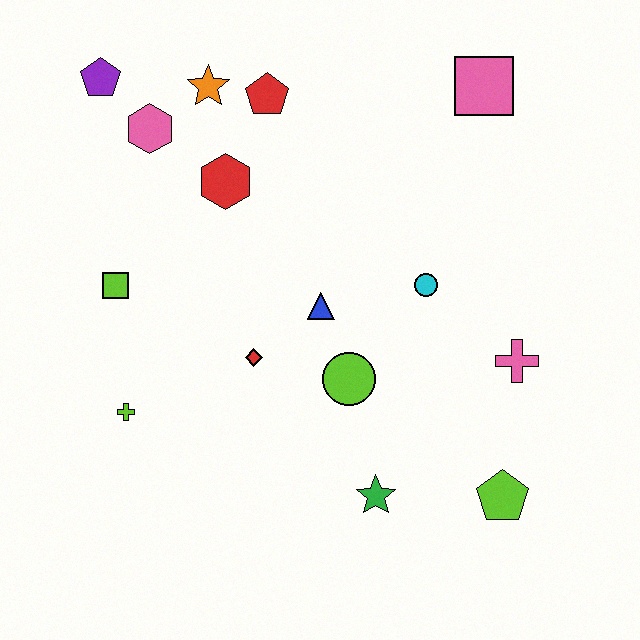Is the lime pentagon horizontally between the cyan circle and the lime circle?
No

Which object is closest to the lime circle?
The blue triangle is closest to the lime circle.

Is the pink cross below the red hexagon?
Yes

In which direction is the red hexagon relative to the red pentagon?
The red hexagon is below the red pentagon.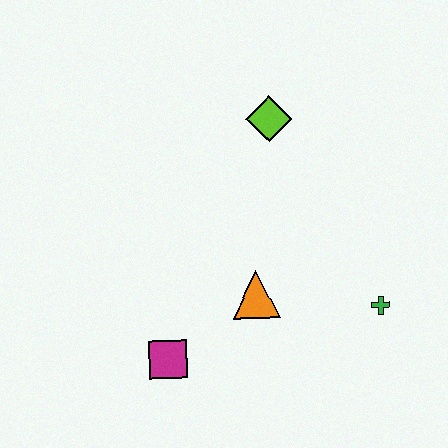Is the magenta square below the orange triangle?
Yes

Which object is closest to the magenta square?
The orange triangle is closest to the magenta square.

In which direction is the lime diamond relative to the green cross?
The lime diamond is above the green cross.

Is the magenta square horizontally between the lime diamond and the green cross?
No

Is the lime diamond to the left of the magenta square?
No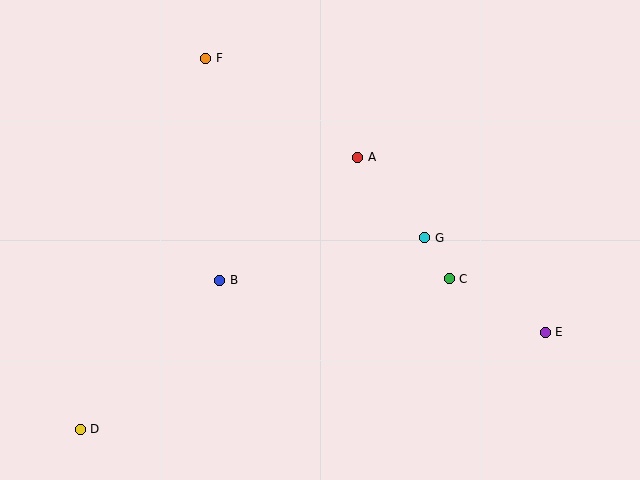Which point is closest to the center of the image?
Point A at (358, 157) is closest to the center.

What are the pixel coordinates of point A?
Point A is at (358, 157).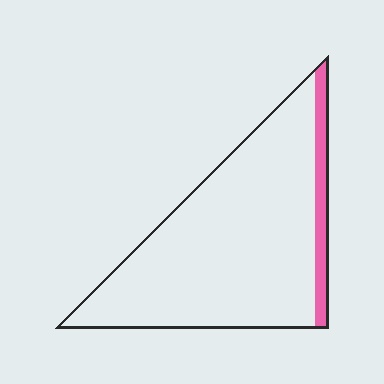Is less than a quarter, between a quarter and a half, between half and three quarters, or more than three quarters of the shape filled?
Less than a quarter.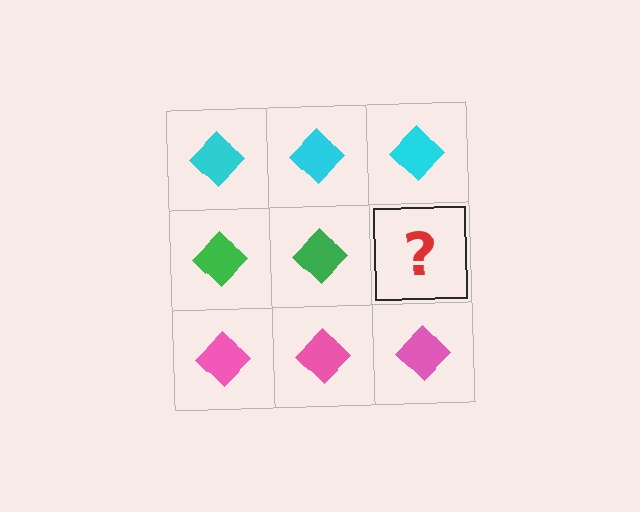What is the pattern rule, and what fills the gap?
The rule is that each row has a consistent color. The gap should be filled with a green diamond.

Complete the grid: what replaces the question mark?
The question mark should be replaced with a green diamond.